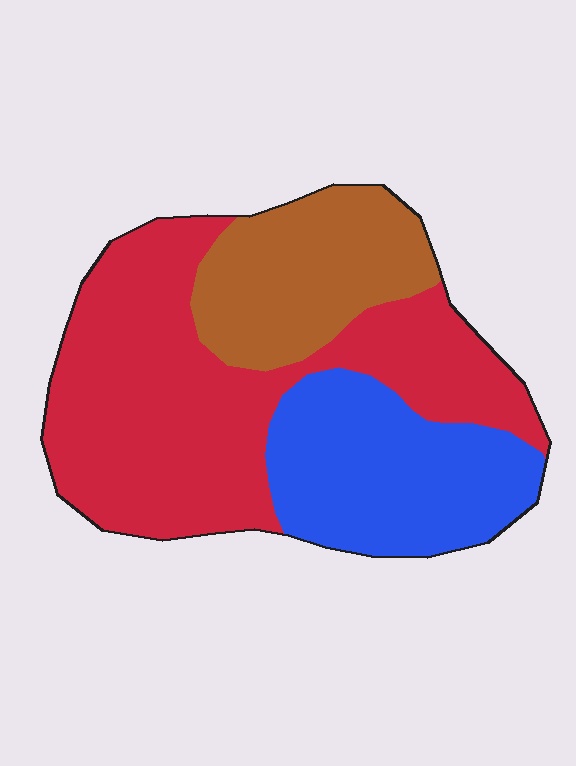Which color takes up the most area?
Red, at roughly 50%.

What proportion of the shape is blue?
Blue takes up about one quarter (1/4) of the shape.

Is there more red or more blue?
Red.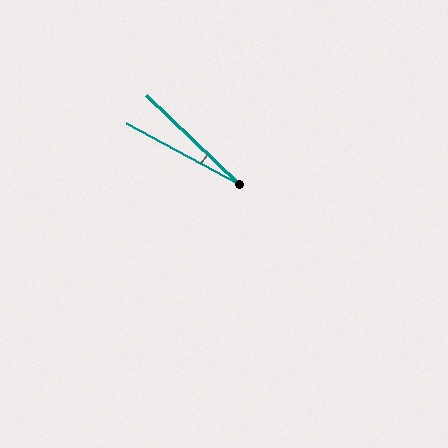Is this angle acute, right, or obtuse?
It is acute.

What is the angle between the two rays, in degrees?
Approximately 15 degrees.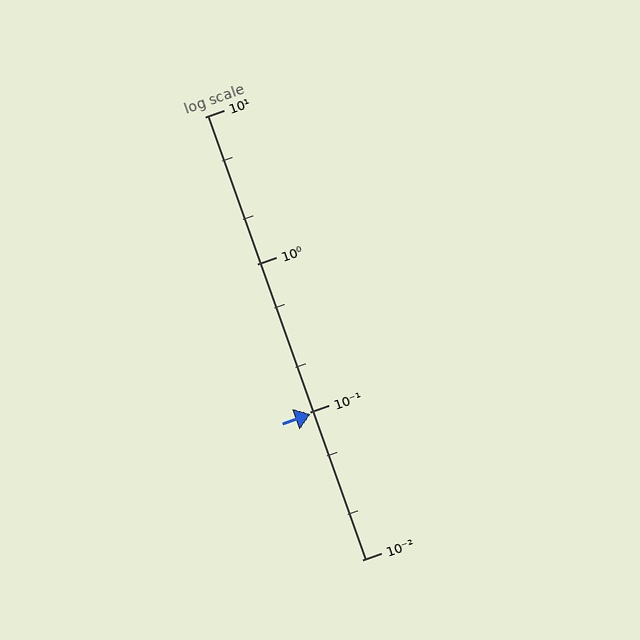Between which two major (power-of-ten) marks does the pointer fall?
The pointer is between 0.01 and 0.1.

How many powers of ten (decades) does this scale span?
The scale spans 3 decades, from 0.01 to 10.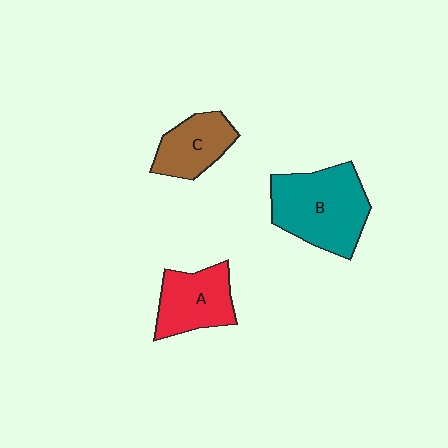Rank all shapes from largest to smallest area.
From largest to smallest: B (teal), A (red), C (brown).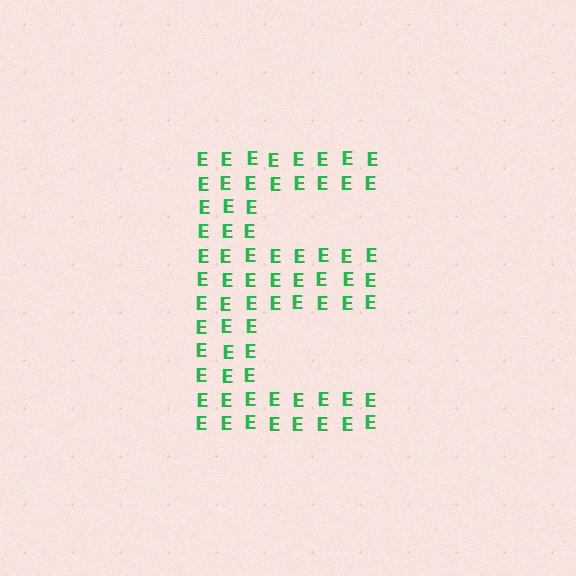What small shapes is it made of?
It is made of small letter E's.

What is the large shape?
The large shape is the letter E.